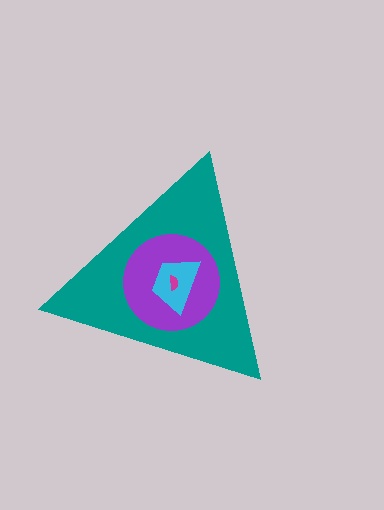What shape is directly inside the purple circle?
The cyan trapezoid.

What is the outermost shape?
The teal triangle.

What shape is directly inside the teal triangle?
The purple circle.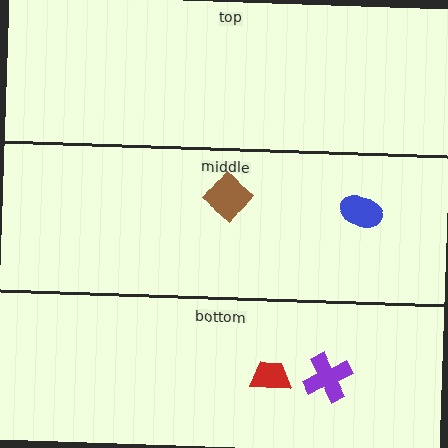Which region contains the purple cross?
The bottom region.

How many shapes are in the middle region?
2.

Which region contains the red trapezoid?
The bottom region.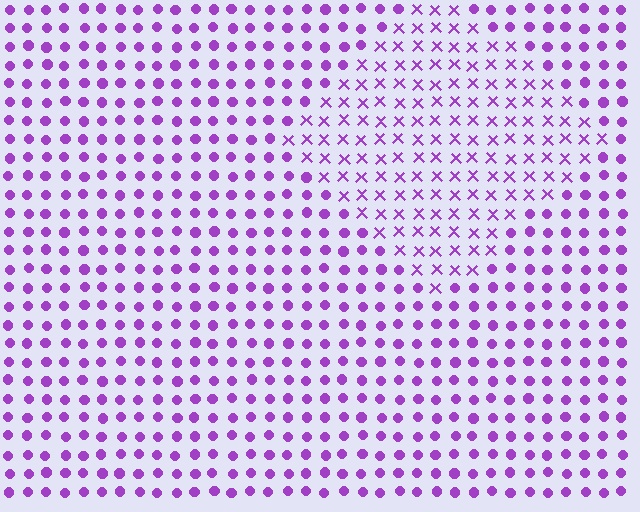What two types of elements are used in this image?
The image uses X marks inside the diamond region and circles outside it.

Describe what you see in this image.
The image is filled with small purple elements arranged in a uniform grid. A diamond-shaped region contains X marks, while the surrounding area contains circles. The boundary is defined purely by the change in element shape.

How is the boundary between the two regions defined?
The boundary is defined by a change in element shape: X marks inside vs. circles outside. All elements share the same color and spacing.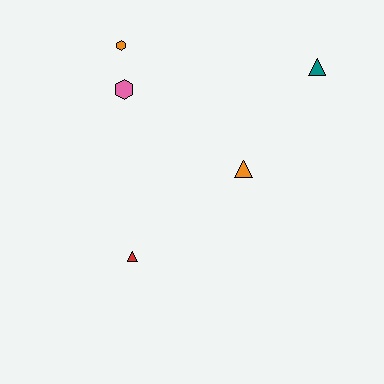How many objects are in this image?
There are 5 objects.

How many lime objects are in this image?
There are no lime objects.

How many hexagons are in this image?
There are 2 hexagons.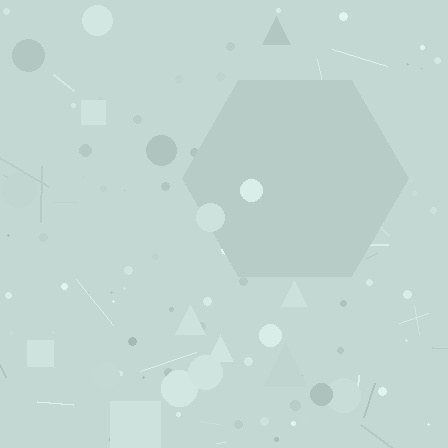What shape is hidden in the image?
A hexagon is hidden in the image.